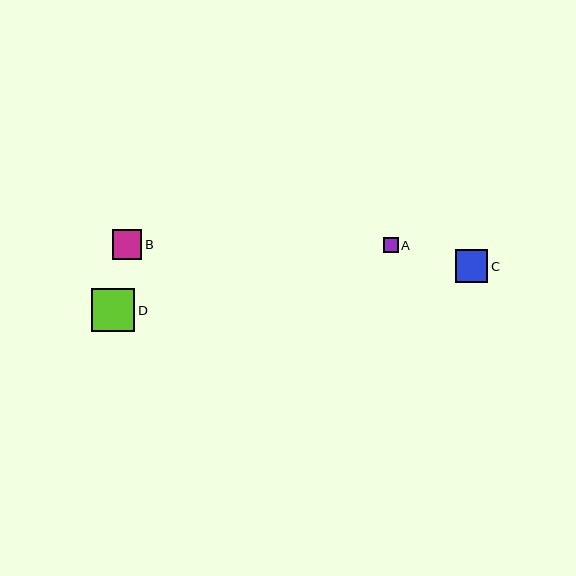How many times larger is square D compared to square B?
Square D is approximately 1.5 times the size of square B.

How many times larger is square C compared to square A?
Square C is approximately 2.2 times the size of square A.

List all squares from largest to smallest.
From largest to smallest: D, C, B, A.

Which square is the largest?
Square D is the largest with a size of approximately 44 pixels.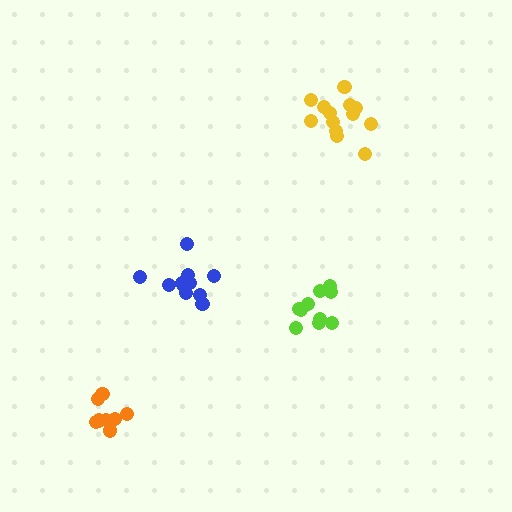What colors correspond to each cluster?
The clusters are colored: lime, yellow, orange, blue.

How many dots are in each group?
Group 1: 10 dots, Group 2: 13 dots, Group 3: 8 dots, Group 4: 11 dots (42 total).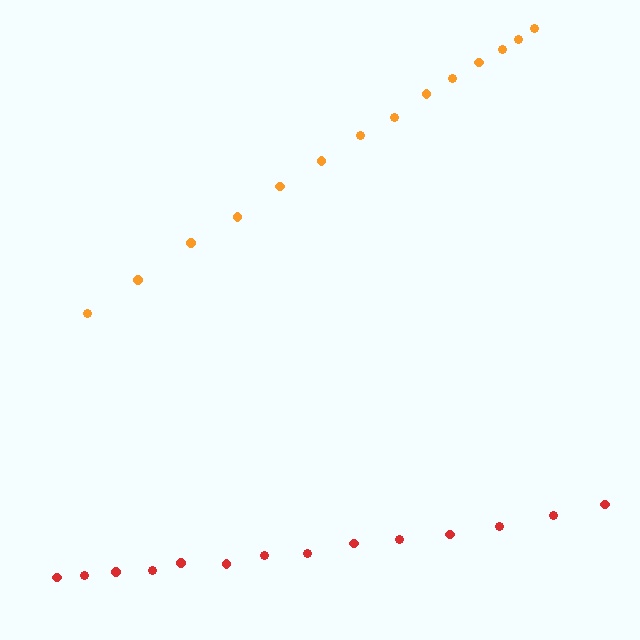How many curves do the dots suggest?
There are 2 distinct paths.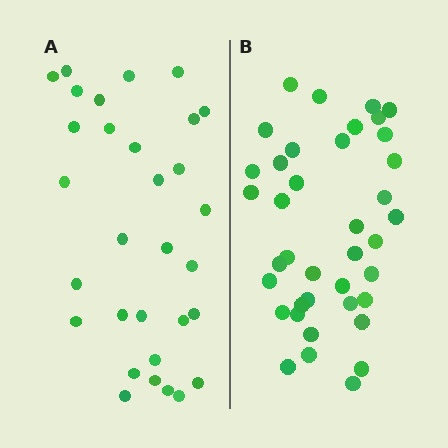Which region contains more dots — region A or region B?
Region B (the right region) has more dots.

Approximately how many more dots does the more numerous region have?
Region B has roughly 8 or so more dots than region A.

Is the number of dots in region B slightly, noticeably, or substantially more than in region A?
Region B has noticeably more, but not dramatically so. The ratio is roughly 1.3 to 1.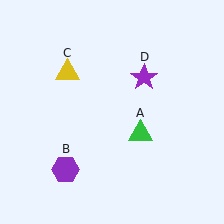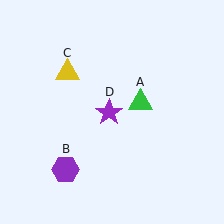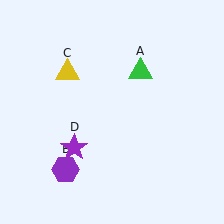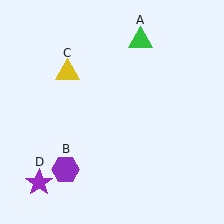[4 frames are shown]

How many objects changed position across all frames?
2 objects changed position: green triangle (object A), purple star (object D).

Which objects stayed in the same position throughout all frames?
Purple hexagon (object B) and yellow triangle (object C) remained stationary.